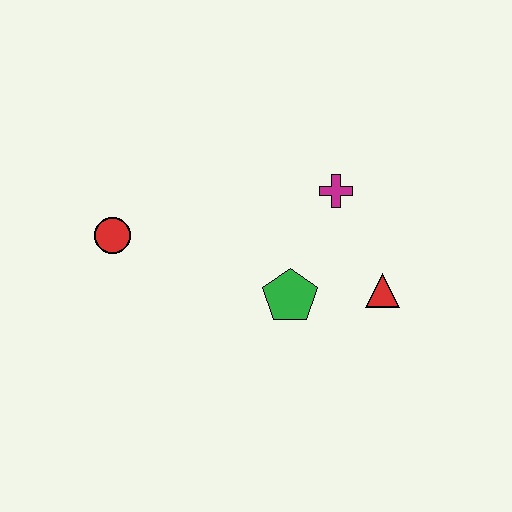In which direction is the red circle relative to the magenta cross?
The red circle is to the left of the magenta cross.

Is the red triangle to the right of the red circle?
Yes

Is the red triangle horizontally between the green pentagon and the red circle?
No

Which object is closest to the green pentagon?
The red triangle is closest to the green pentagon.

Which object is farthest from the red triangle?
The red circle is farthest from the red triangle.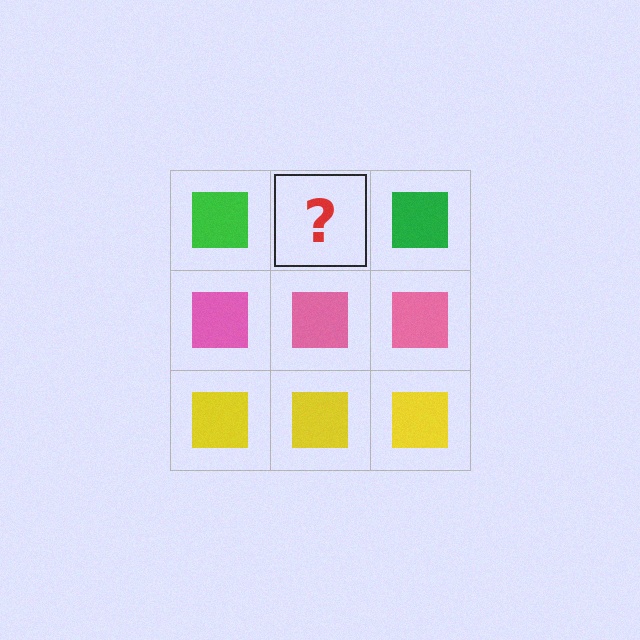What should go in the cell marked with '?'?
The missing cell should contain a green square.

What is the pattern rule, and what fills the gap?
The rule is that each row has a consistent color. The gap should be filled with a green square.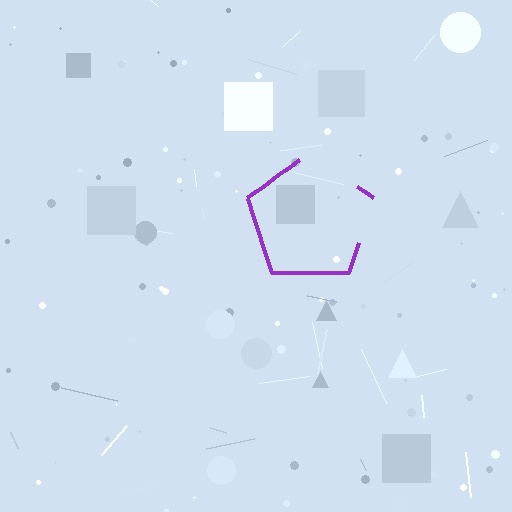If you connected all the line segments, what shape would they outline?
They would outline a pentagon.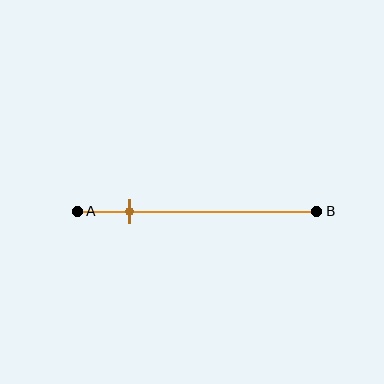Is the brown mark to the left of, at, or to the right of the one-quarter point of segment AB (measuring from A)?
The brown mark is to the left of the one-quarter point of segment AB.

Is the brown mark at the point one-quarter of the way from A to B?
No, the mark is at about 20% from A, not at the 25% one-quarter point.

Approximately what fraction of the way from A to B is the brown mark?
The brown mark is approximately 20% of the way from A to B.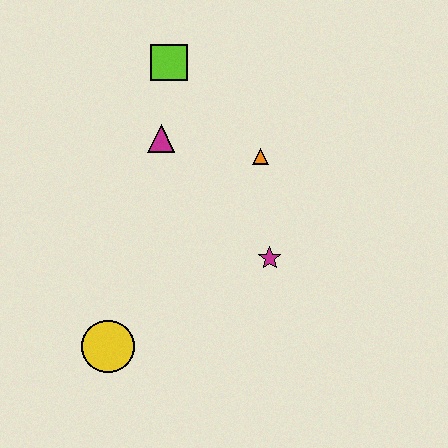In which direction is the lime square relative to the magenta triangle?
The lime square is above the magenta triangle.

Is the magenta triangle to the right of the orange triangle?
No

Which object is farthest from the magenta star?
The lime square is farthest from the magenta star.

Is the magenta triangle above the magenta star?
Yes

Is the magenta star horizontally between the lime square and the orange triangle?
No